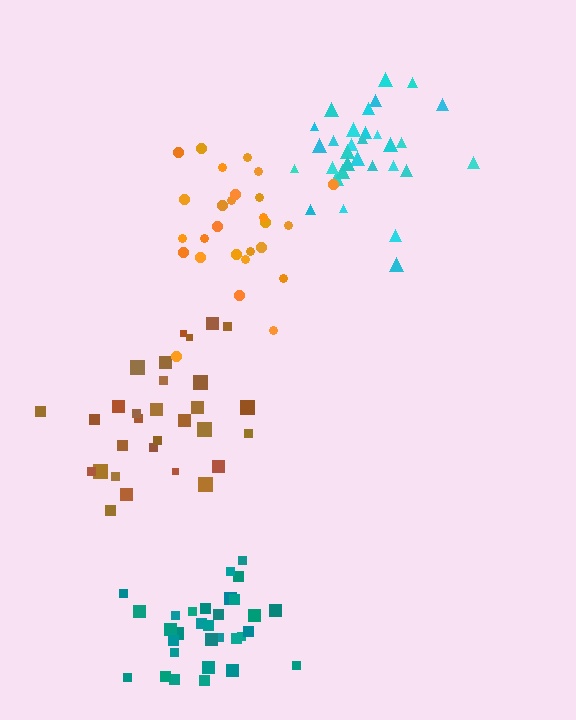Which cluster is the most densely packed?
Cyan.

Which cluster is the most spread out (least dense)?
Brown.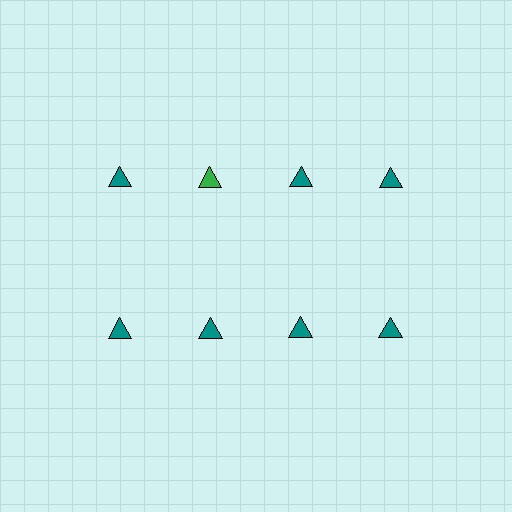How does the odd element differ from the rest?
It has a different color: green instead of teal.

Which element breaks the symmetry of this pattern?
The green triangle in the top row, second from left column breaks the symmetry. All other shapes are teal triangles.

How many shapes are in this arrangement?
There are 8 shapes arranged in a grid pattern.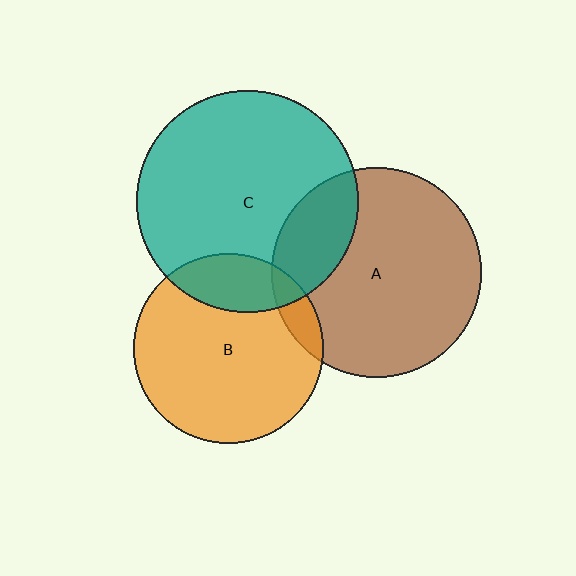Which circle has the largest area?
Circle C (teal).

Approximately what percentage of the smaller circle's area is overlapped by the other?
Approximately 20%.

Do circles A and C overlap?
Yes.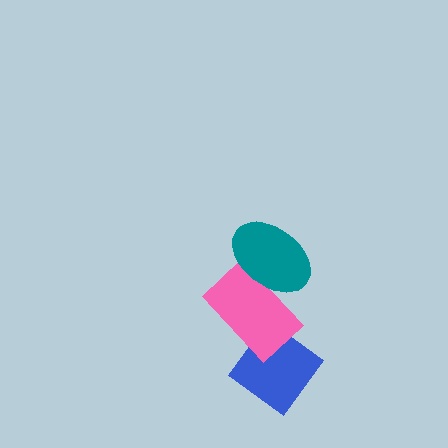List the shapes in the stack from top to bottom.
From top to bottom: the teal ellipse, the pink rectangle, the blue diamond.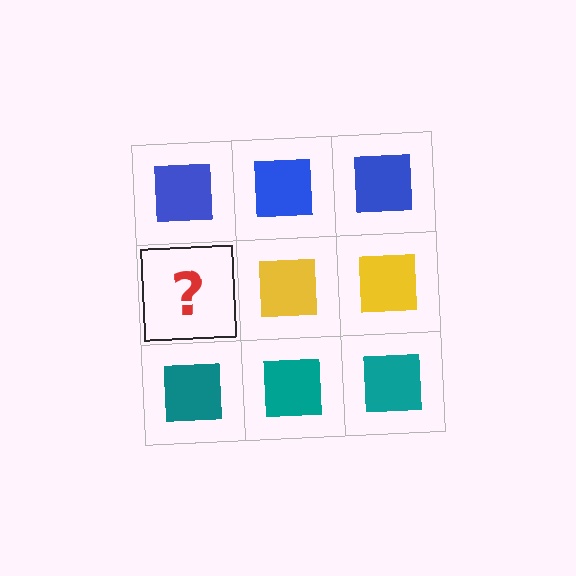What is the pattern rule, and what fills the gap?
The rule is that each row has a consistent color. The gap should be filled with a yellow square.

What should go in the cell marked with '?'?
The missing cell should contain a yellow square.